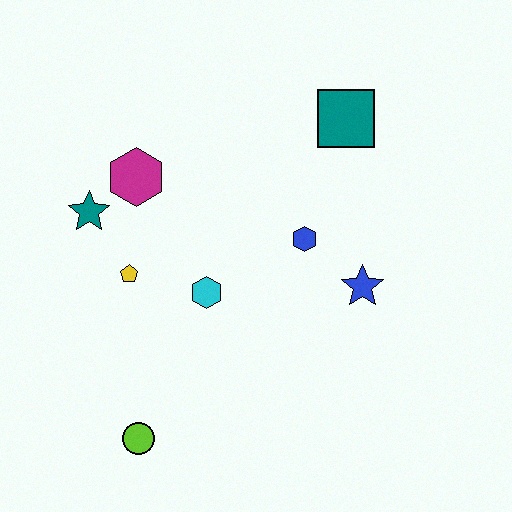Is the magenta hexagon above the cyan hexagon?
Yes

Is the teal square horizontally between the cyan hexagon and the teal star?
No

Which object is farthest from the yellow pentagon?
The teal square is farthest from the yellow pentagon.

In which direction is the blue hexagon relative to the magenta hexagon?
The blue hexagon is to the right of the magenta hexagon.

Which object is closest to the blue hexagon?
The blue star is closest to the blue hexagon.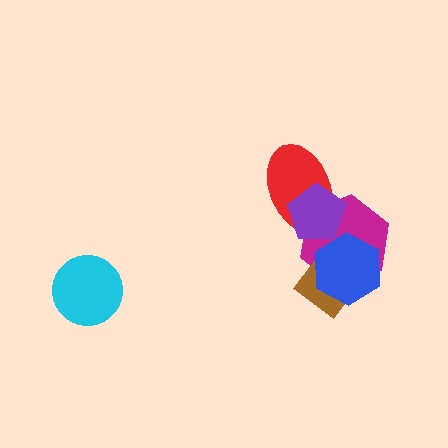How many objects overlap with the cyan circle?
0 objects overlap with the cyan circle.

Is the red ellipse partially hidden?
Yes, it is partially covered by another shape.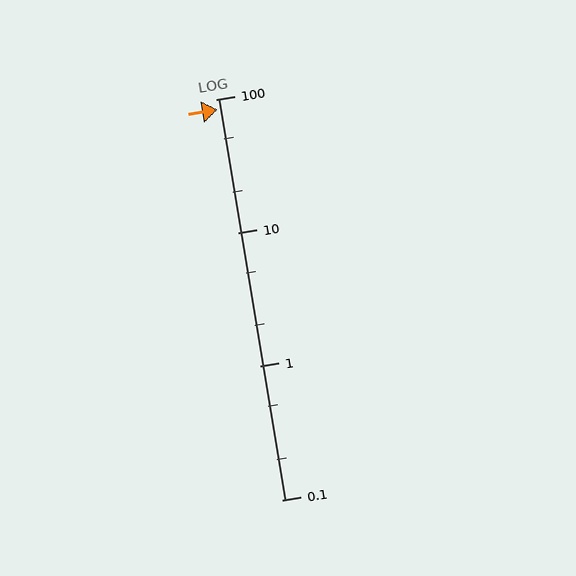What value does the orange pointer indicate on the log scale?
The pointer indicates approximately 83.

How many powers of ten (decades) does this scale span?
The scale spans 3 decades, from 0.1 to 100.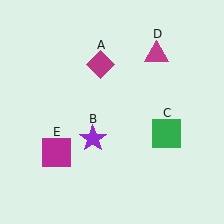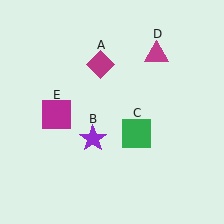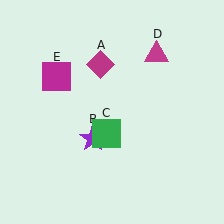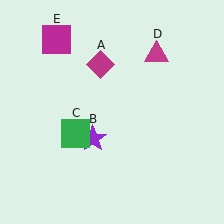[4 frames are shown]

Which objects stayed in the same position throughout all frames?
Magenta diamond (object A) and purple star (object B) and magenta triangle (object D) remained stationary.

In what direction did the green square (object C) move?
The green square (object C) moved left.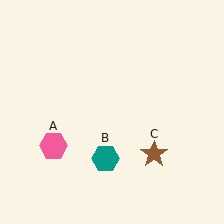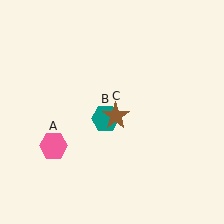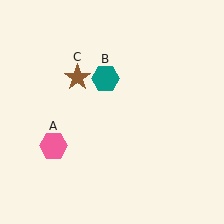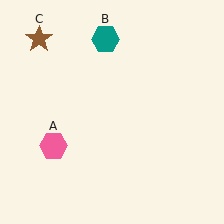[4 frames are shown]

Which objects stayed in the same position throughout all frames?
Pink hexagon (object A) remained stationary.